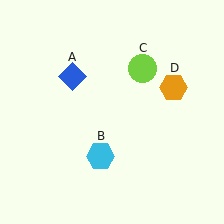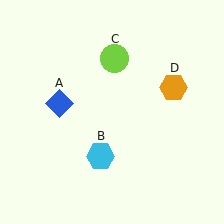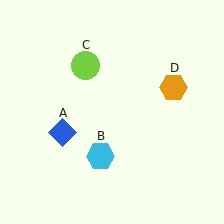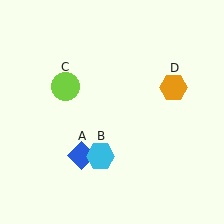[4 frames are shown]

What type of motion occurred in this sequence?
The blue diamond (object A), lime circle (object C) rotated counterclockwise around the center of the scene.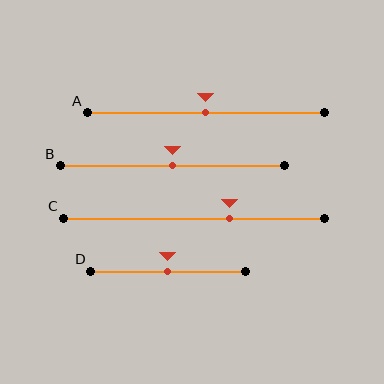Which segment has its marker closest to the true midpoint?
Segment A has its marker closest to the true midpoint.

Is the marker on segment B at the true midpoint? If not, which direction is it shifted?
Yes, the marker on segment B is at the true midpoint.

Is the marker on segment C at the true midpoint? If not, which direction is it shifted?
No, the marker on segment C is shifted to the right by about 14% of the segment length.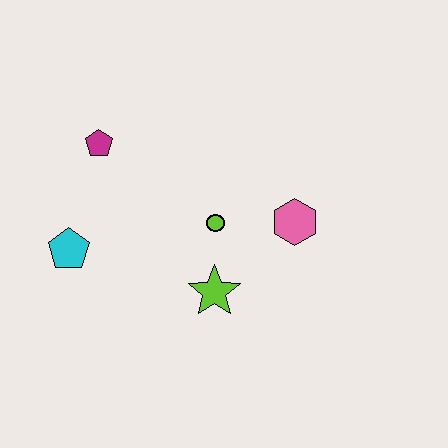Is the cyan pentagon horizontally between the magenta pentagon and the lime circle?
No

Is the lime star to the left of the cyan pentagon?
No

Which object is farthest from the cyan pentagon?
The pink hexagon is farthest from the cyan pentagon.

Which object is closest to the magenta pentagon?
The cyan pentagon is closest to the magenta pentagon.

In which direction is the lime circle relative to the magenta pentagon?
The lime circle is to the right of the magenta pentagon.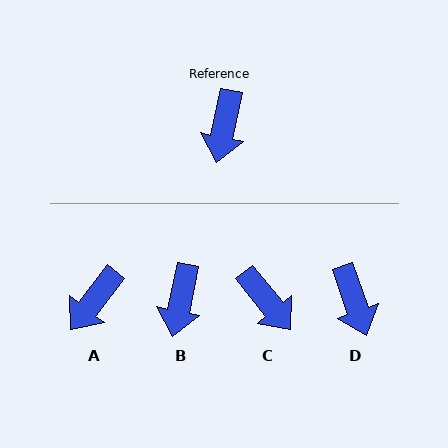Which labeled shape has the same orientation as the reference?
B.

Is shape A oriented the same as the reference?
No, it is off by about 26 degrees.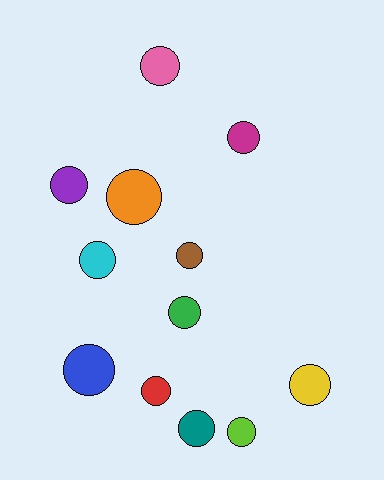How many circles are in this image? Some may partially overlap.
There are 12 circles.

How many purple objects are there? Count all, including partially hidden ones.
There is 1 purple object.